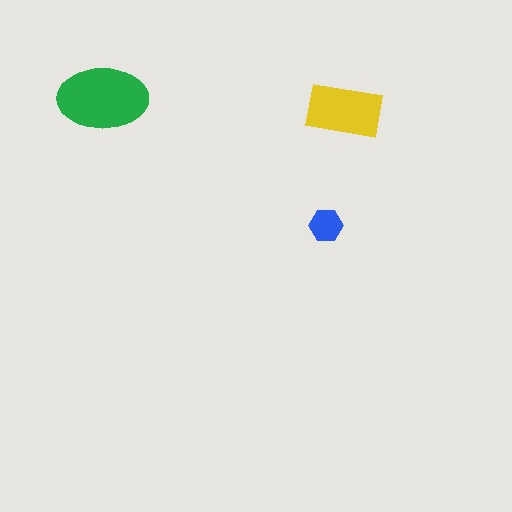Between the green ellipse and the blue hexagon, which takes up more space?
The green ellipse.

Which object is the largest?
The green ellipse.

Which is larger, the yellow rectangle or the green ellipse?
The green ellipse.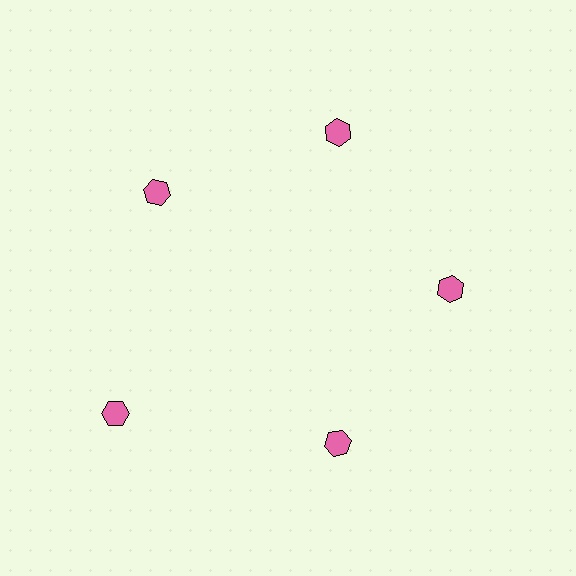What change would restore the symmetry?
The symmetry would be restored by moving it inward, back onto the ring so that all 5 hexagons sit at equal angles and equal distance from the center.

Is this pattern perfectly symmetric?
No. The 5 pink hexagons are arranged in a ring, but one element near the 8 o'clock position is pushed outward from the center, breaking the 5-fold rotational symmetry.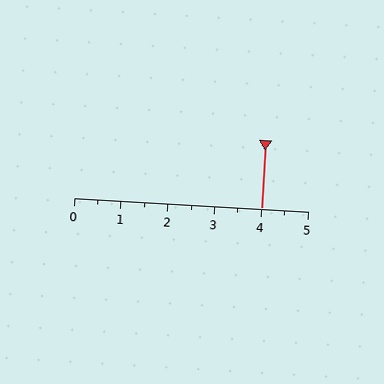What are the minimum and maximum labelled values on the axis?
The axis runs from 0 to 5.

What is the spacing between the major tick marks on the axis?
The major ticks are spaced 1 apart.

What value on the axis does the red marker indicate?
The marker indicates approximately 4.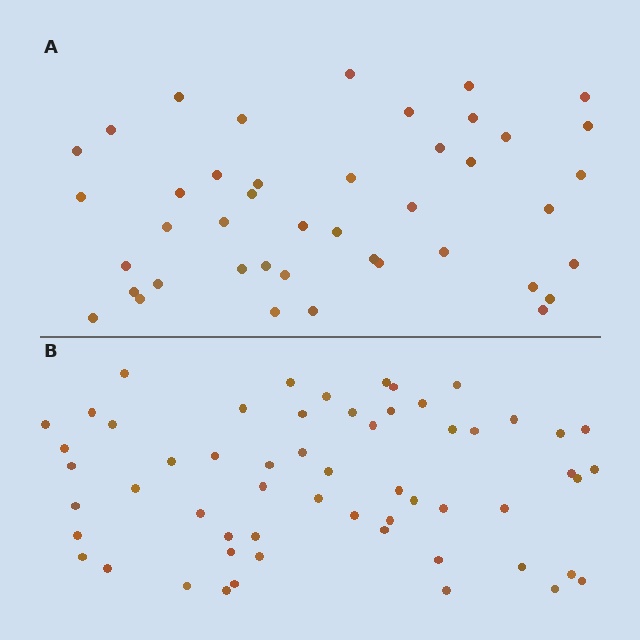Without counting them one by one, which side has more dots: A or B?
Region B (the bottom region) has more dots.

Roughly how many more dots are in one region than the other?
Region B has approximately 15 more dots than region A.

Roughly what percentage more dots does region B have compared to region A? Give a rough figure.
About 35% more.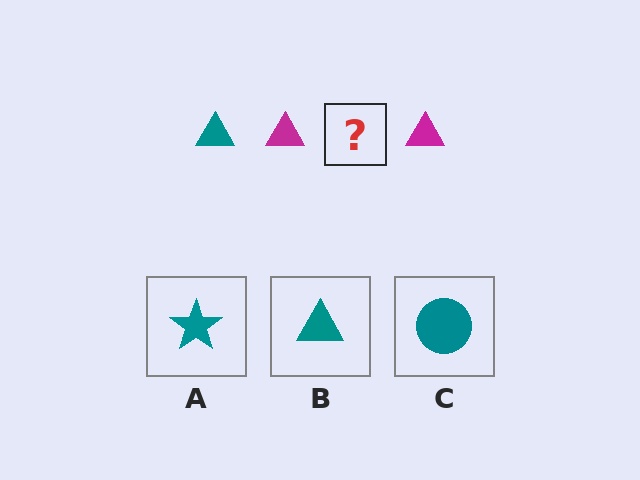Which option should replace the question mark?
Option B.